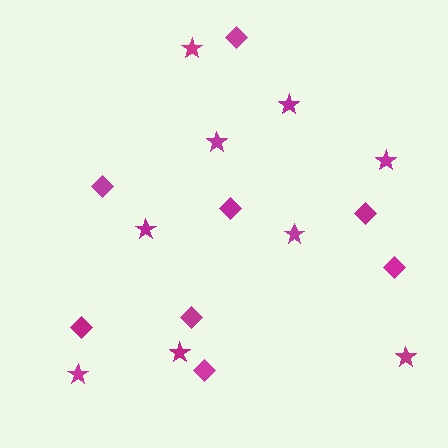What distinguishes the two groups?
There are 2 groups: one group of stars (9) and one group of diamonds (8).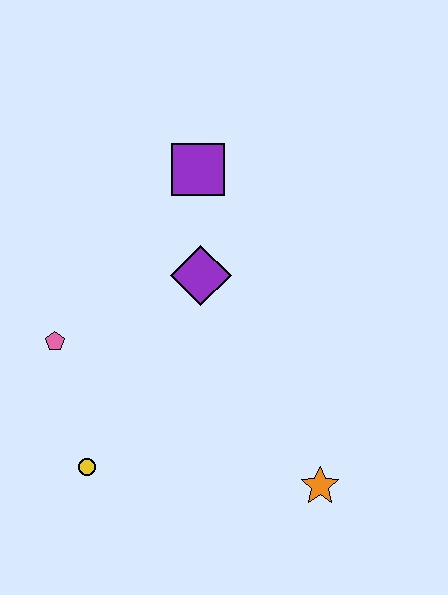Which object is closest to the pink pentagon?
The yellow circle is closest to the pink pentagon.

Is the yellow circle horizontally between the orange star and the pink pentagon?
Yes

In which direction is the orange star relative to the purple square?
The orange star is below the purple square.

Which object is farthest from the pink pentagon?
The orange star is farthest from the pink pentagon.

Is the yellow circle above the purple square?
No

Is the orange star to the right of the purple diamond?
Yes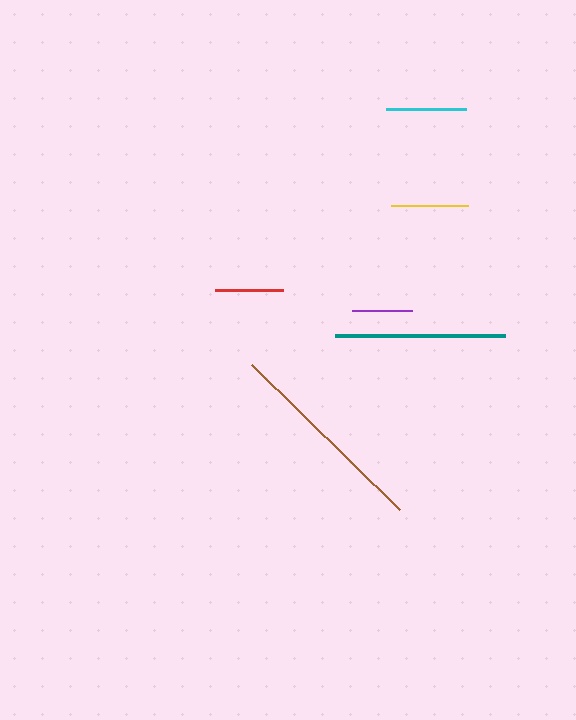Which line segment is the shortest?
The purple line is the shortest at approximately 60 pixels.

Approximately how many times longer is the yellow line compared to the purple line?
The yellow line is approximately 1.3 times the length of the purple line.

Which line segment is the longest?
The brown line is the longest at approximately 207 pixels.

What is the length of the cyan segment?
The cyan segment is approximately 81 pixels long.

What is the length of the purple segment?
The purple segment is approximately 60 pixels long.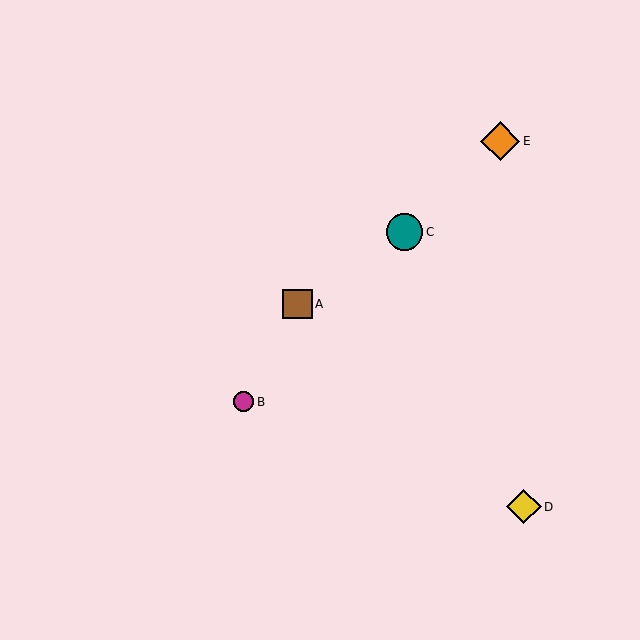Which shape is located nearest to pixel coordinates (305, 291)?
The brown square (labeled A) at (298, 304) is nearest to that location.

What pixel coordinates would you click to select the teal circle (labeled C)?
Click at (404, 232) to select the teal circle C.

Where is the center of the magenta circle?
The center of the magenta circle is at (243, 402).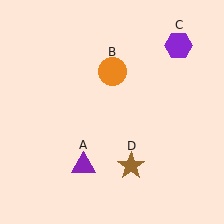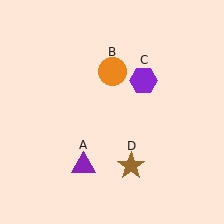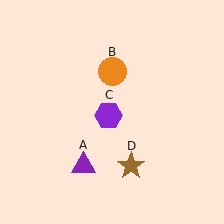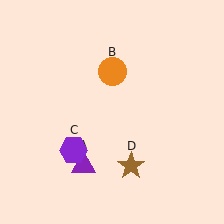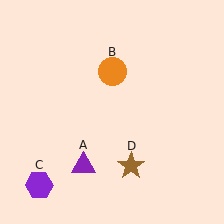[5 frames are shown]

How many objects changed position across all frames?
1 object changed position: purple hexagon (object C).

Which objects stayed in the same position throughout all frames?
Purple triangle (object A) and orange circle (object B) and brown star (object D) remained stationary.